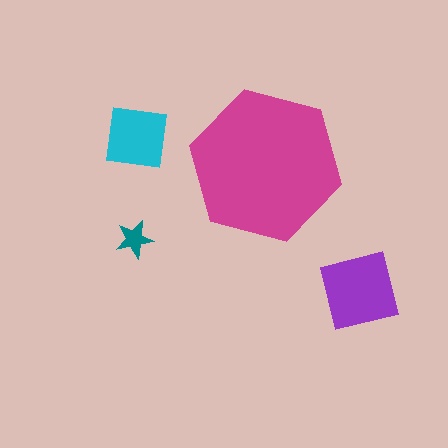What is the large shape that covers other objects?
A magenta hexagon.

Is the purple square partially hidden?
No, the purple square is fully visible.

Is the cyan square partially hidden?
No, the cyan square is fully visible.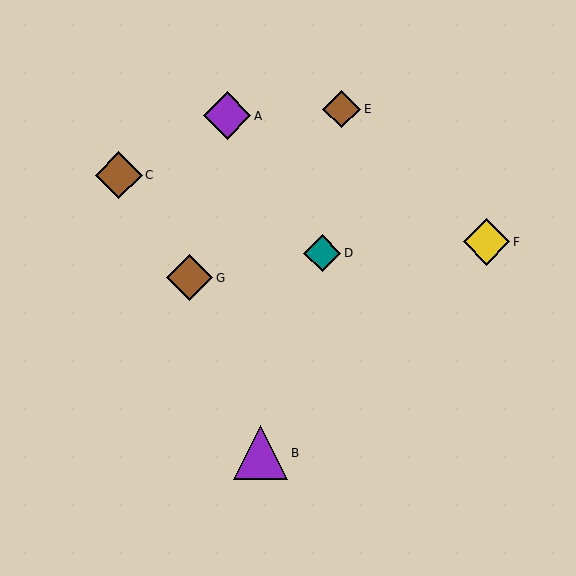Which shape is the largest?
The purple triangle (labeled B) is the largest.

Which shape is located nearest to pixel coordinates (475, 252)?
The yellow diamond (labeled F) at (486, 242) is nearest to that location.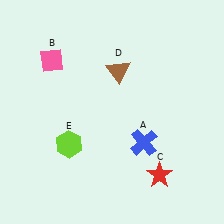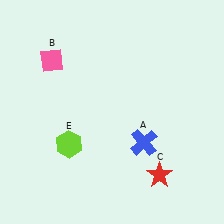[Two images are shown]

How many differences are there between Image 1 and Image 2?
There is 1 difference between the two images.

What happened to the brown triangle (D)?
The brown triangle (D) was removed in Image 2. It was in the top-right area of Image 1.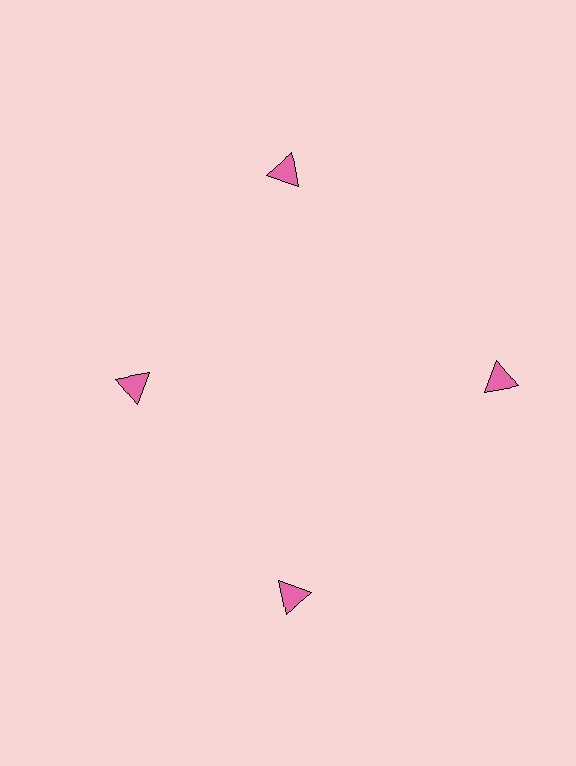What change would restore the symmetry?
The symmetry would be restored by moving it outward, back onto the ring so that all 4 triangles sit at equal angles and equal distance from the center.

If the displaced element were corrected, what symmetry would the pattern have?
It would have 4-fold rotational symmetry — the pattern would map onto itself every 90 degrees.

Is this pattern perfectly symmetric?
No. The 4 pink triangles are arranged in a ring, but one element near the 9 o'clock position is pulled inward toward the center, breaking the 4-fold rotational symmetry.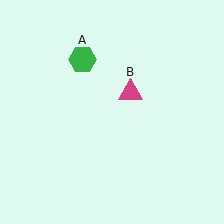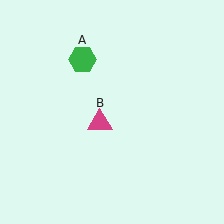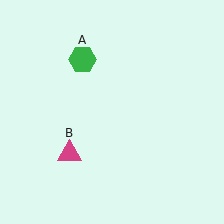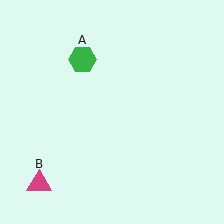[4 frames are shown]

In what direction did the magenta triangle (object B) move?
The magenta triangle (object B) moved down and to the left.